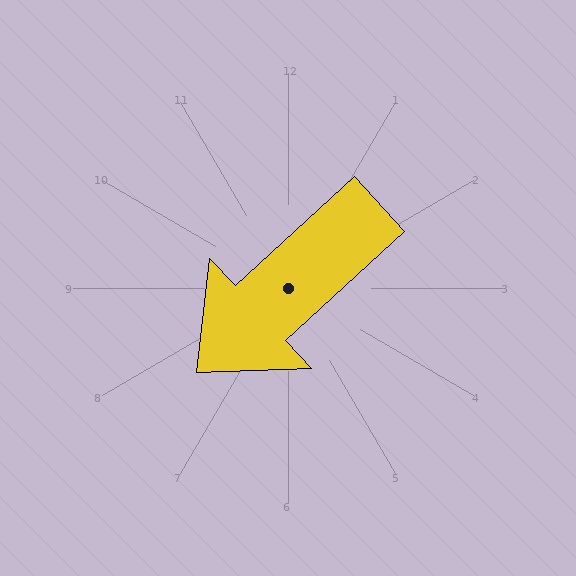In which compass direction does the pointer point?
Southwest.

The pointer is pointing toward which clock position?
Roughly 8 o'clock.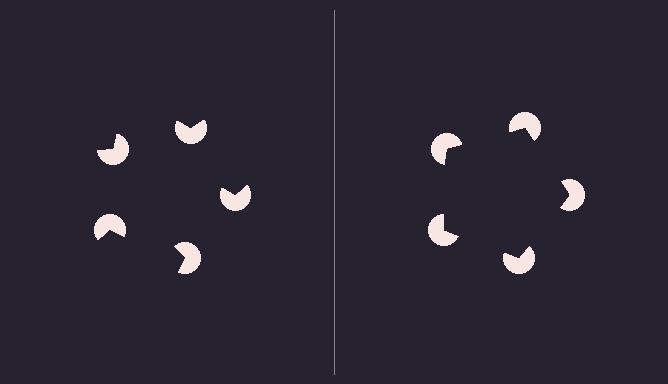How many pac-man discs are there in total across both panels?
10 — 5 on each side.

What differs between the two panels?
The pac-man discs are positioned identically on both sides; only the wedge orientations differ. On the right they align to a pentagon; on the left they are misaligned.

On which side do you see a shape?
An illusory pentagon appears on the right side. On the left side the wedge cuts are rotated, so no coherent shape forms.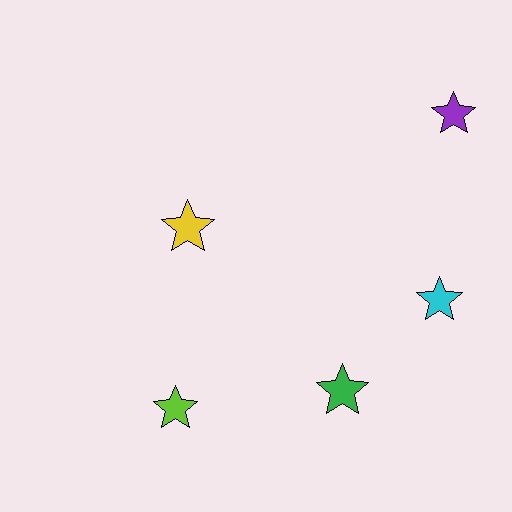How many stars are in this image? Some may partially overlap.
There are 5 stars.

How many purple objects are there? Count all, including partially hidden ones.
There is 1 purple object.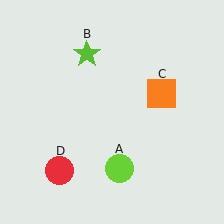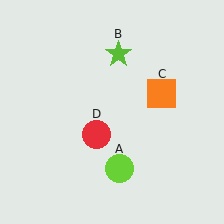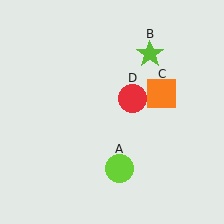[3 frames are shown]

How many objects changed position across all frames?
2 objects changed position: lime star (object B), red circle (object D).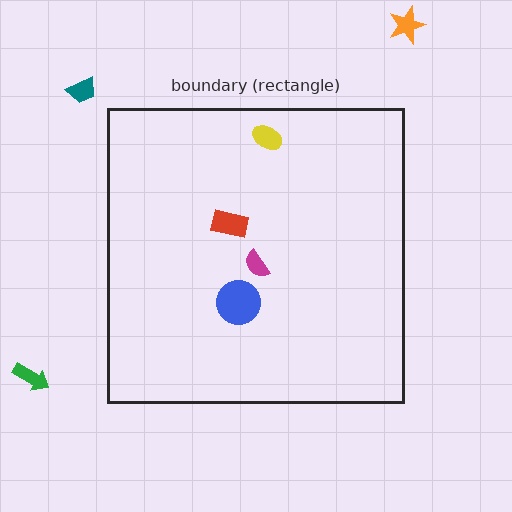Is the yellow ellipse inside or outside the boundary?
Inside.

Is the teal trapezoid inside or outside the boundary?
Outside.